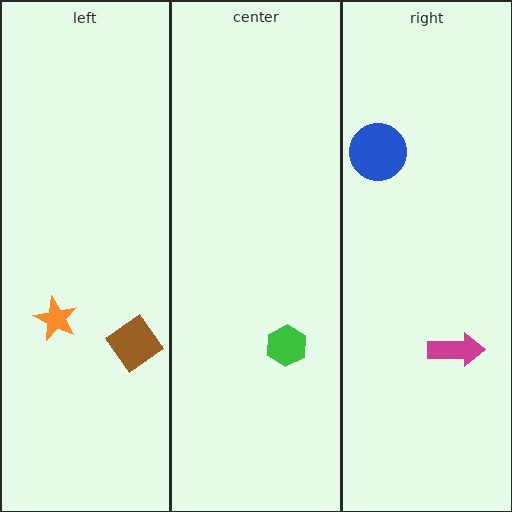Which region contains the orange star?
The left region.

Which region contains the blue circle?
The right region.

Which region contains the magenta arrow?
The right region.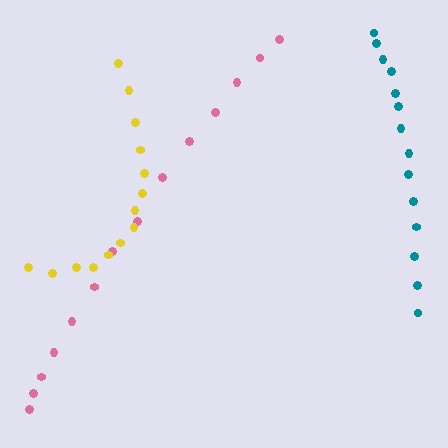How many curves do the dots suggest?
There are 3 distinct paths.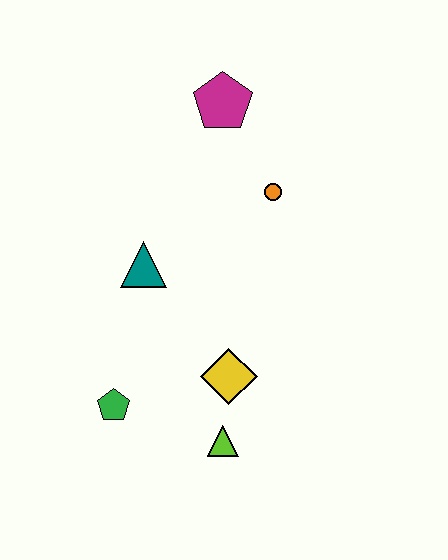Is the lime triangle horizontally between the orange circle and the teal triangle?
Yes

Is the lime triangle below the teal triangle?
Yes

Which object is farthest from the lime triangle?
The magenta pentagon is farthest from the lime triangle.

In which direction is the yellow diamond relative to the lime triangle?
The yellow diamond is above the lime triangle.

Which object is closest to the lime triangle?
The yellow diamond is closest to the lime triangle.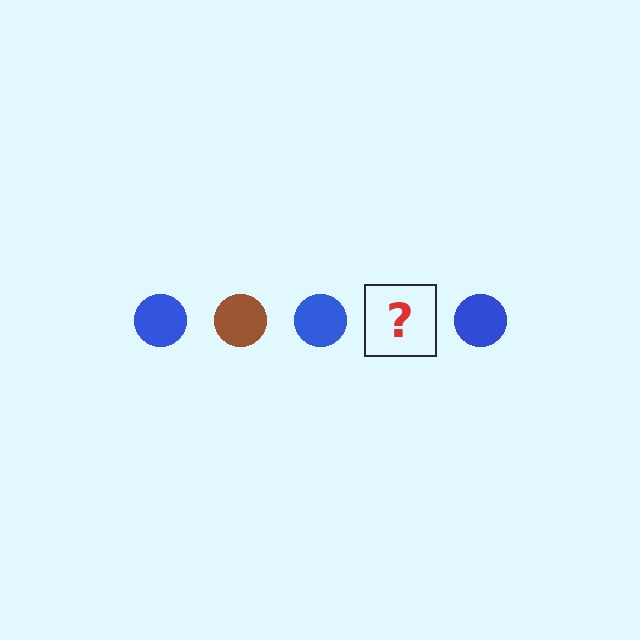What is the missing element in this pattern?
The missing element is a brown circle.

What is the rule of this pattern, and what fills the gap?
The rule is that the pattern cycles through blue, brown circles. The gap should be filled with a brown circle.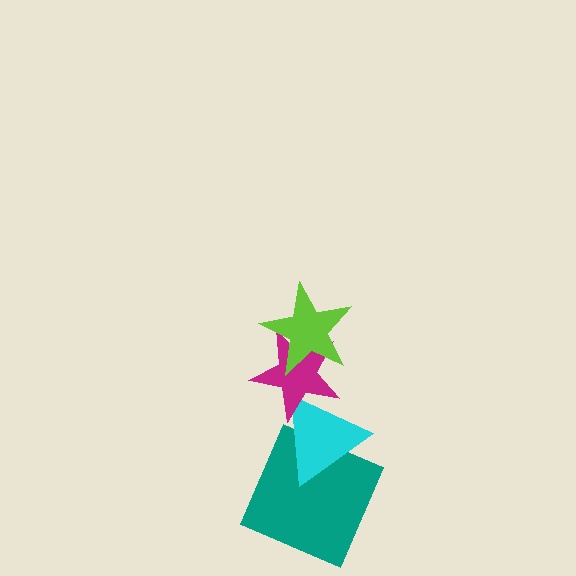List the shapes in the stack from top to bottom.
From top to bottom: the lime star, the magenta star, the cyan triangle, the teal square.